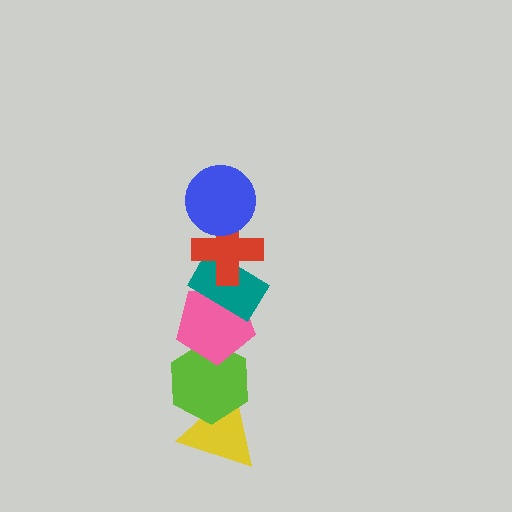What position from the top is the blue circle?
The blue circle is 1st from the top.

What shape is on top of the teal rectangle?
The red cross is on top of the teal rectangle.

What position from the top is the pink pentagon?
The pink pentagon is 4th from the top.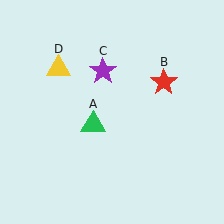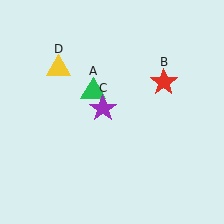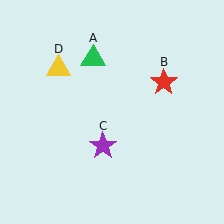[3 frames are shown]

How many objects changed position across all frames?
2 objects changed position: green triangle (object A), purple star (object C).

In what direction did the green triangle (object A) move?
The green triangle (object A) moved up.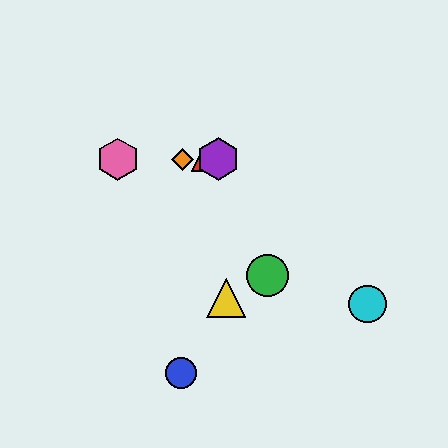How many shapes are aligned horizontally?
4 shapes (the red triangle, the purple hexagon, the orange diamond, the pink hexagon) are aligned horizontally.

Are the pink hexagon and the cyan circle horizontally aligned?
No, the pink hexagon is at y≈159 and the cyan circle is at y≈304.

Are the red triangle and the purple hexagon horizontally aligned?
Yes, both are at y≈159.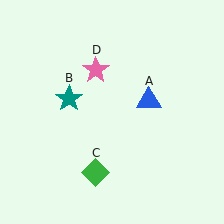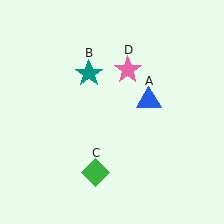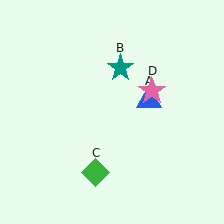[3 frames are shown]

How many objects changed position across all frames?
2 objects changed position: teal star (object B), pink star (object D).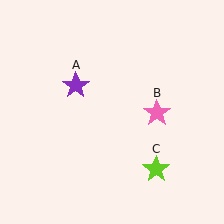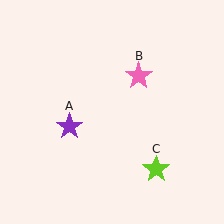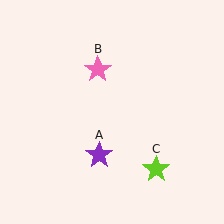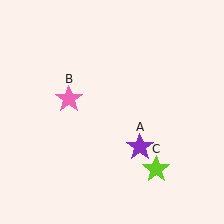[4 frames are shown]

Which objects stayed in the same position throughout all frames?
Lime star (object C) remained stationary.